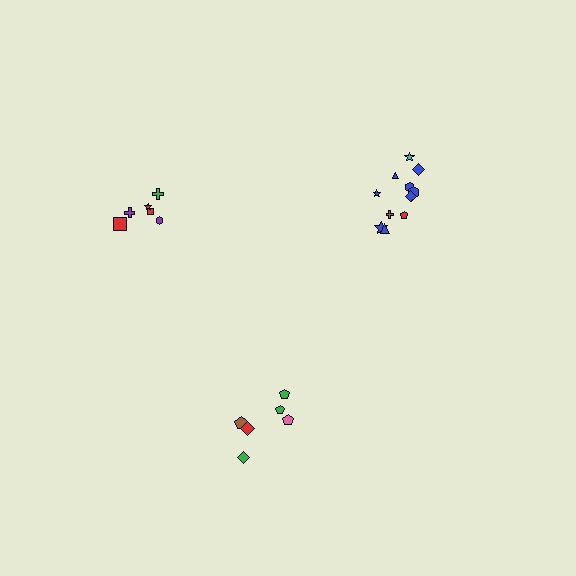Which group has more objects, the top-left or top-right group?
The top-right group.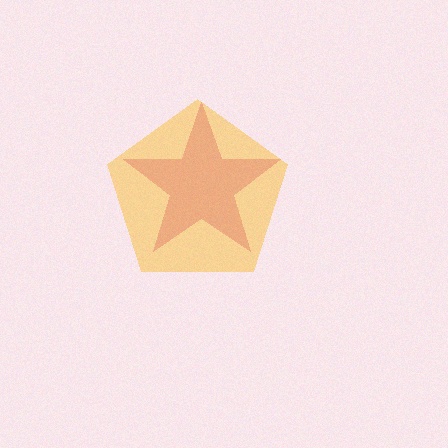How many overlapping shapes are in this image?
There are 2 overlapping shapes in the image.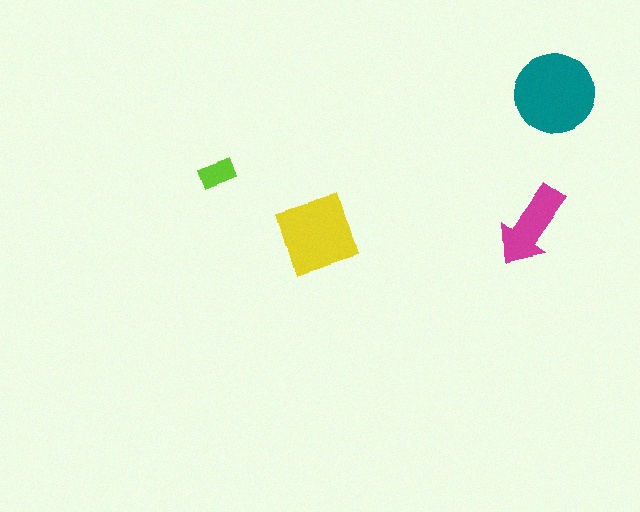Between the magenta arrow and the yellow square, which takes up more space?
The yellow square.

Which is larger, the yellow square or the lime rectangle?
The yellow square.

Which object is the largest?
The teal circle.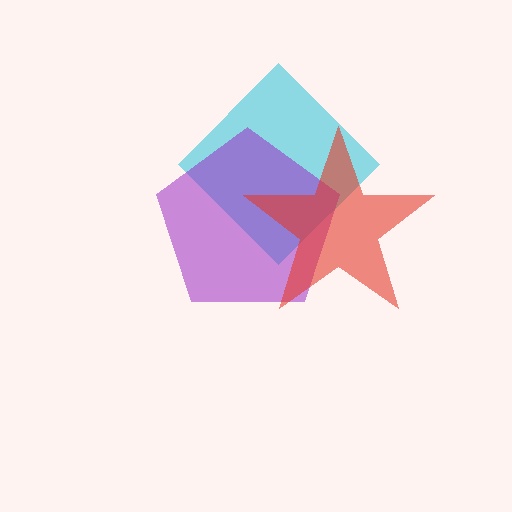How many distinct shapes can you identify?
There are 3 distinct shapes: a cyan diamond, a purple pentagon, a red star.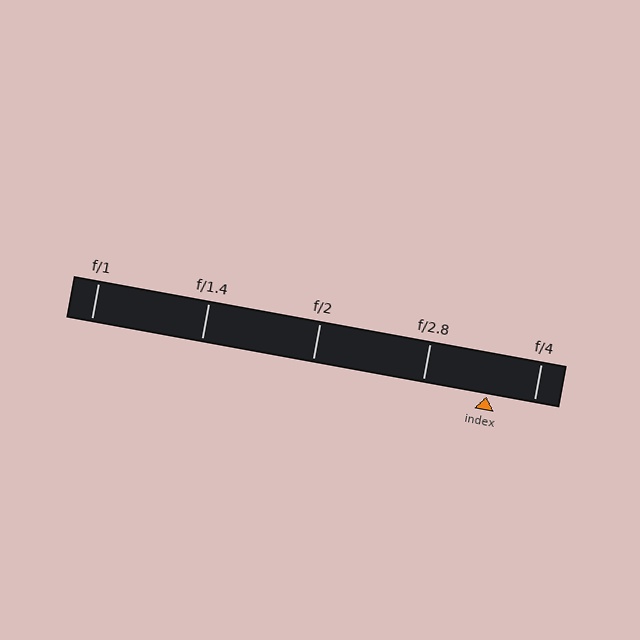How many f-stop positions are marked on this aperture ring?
There are 5 f-stop positions marked.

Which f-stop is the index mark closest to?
The index mark is closest to f/4.